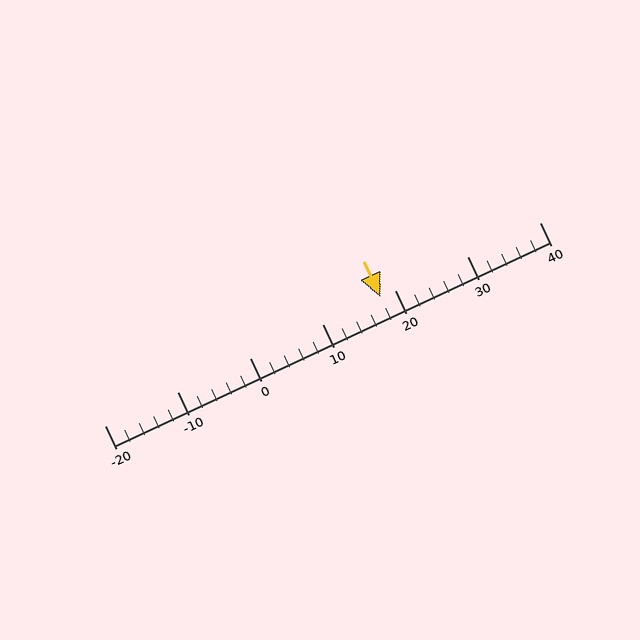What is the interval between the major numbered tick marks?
The major tick marks are spaced 10 units apart.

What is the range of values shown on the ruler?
The ruler shows values from -20 to 40.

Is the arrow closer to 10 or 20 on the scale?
The arrow is closer to 20.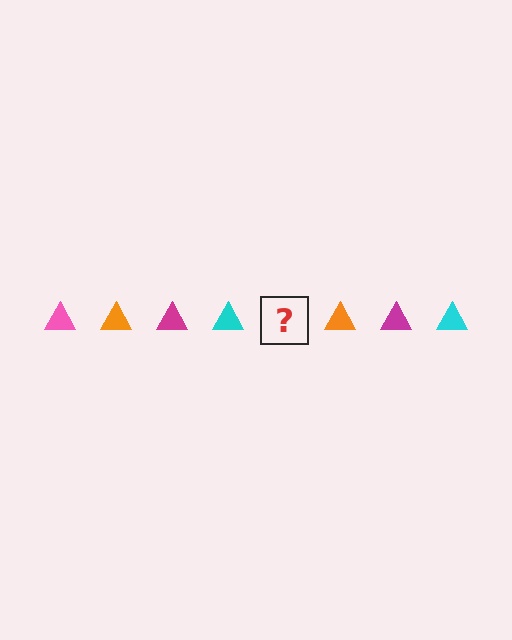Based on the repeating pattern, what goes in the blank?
The blank should be a pink triangle.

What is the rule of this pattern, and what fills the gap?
The rule is that the pattern cycles through pink, orange, magenta, cyan triangles. The gap should be filled with a pink triangle.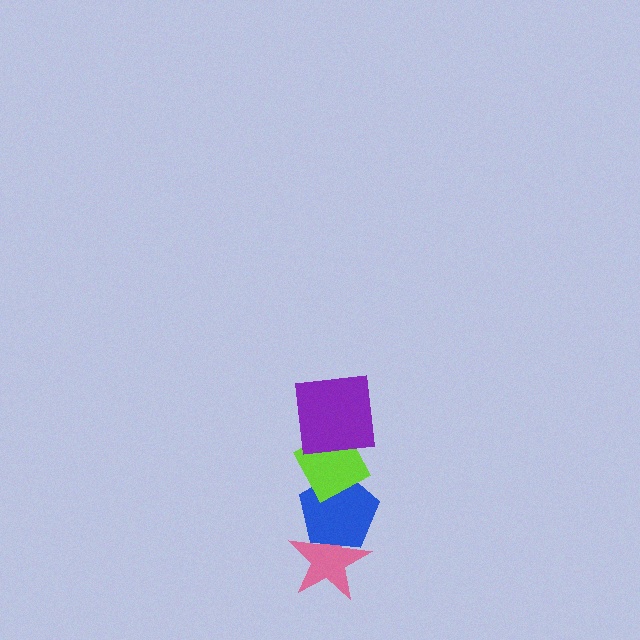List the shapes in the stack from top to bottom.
From top to bottom: the purple square, the lime diamond, the blue pentagon, the pink star.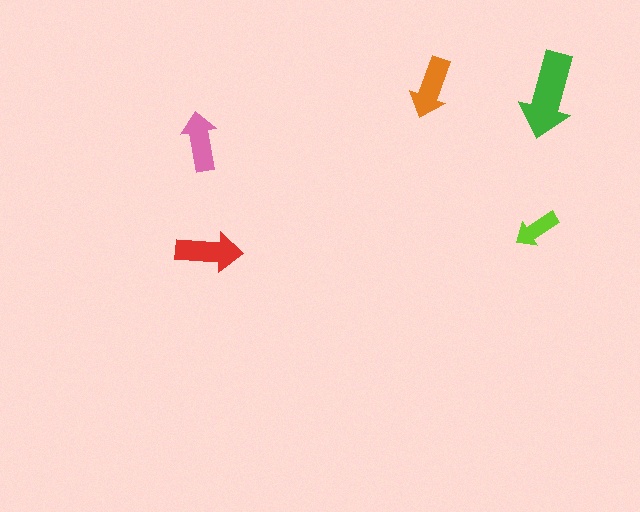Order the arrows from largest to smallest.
the green one, the red one, the orange one, the pink one, the lime one.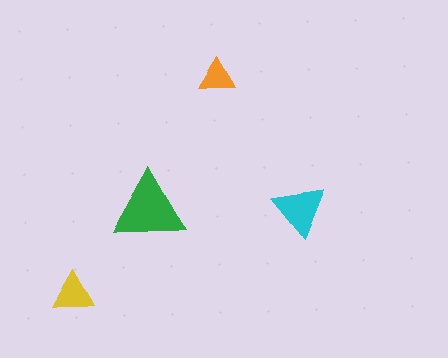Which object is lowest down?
The yellow triangle is bottommost.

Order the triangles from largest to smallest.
the green one, the cyan one, the yellow one, the orange one.